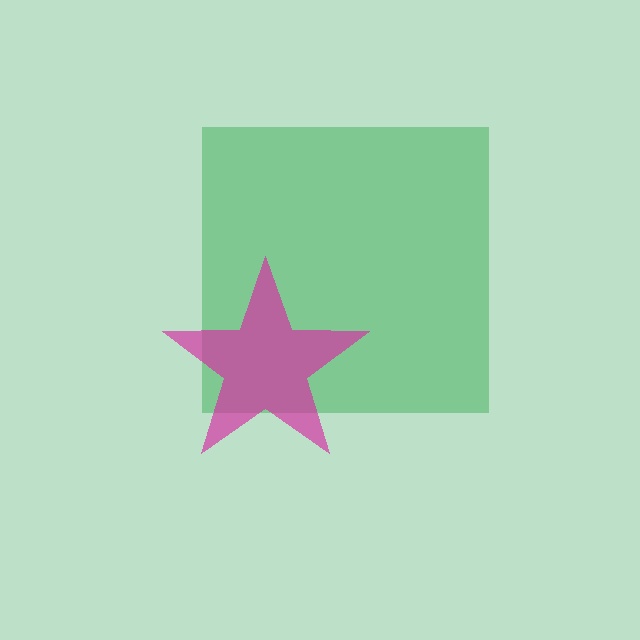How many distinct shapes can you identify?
There are 2 distinct shapes: a green square, a magenta star.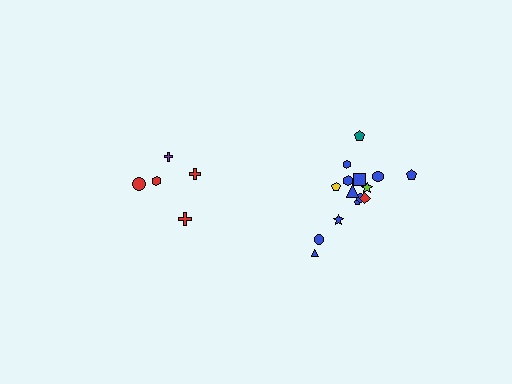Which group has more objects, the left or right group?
The right group.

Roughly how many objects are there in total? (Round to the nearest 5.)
Roughly 20 objects in total.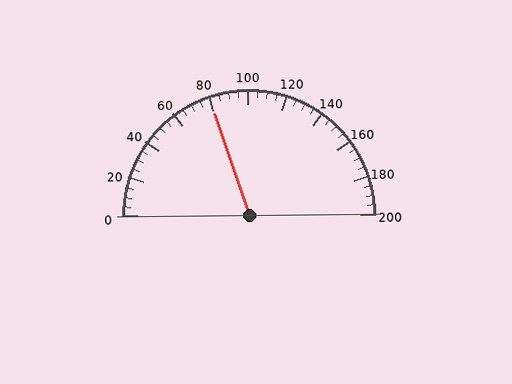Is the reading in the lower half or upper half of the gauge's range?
The reading is in the lower half of the range (0 to 200).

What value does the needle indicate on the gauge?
The needle indicates approximately 80.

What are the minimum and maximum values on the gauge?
The gauge ranges from 0 to 200.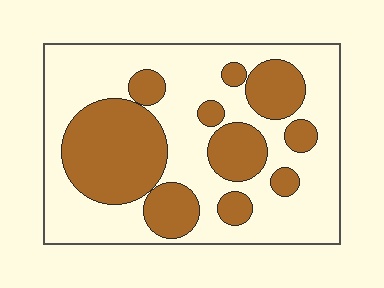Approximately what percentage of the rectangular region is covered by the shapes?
Approximately 35%.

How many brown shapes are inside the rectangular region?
10.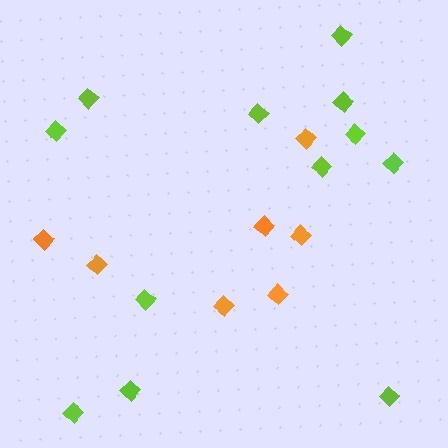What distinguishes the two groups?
There are 2 groups: one group of orange diamonds (7) and one group of lime diamonds (12).